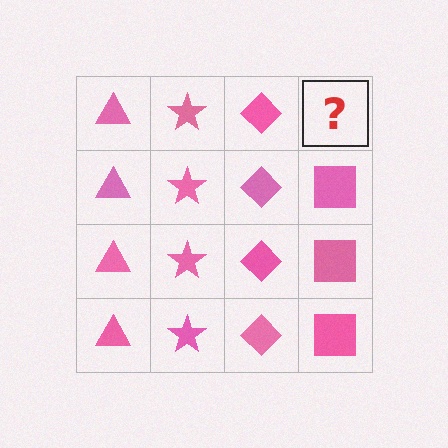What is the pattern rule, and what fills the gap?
The rule is that each column has a consistent shape. The gap should be filled with a pink square.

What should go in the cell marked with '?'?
The missing cell should contain a pink square.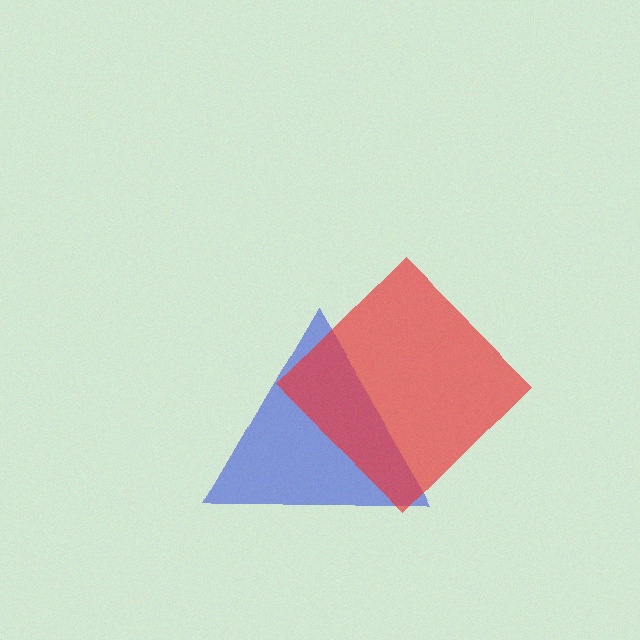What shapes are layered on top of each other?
The layered shapes are: a blue triangle, a red diamond.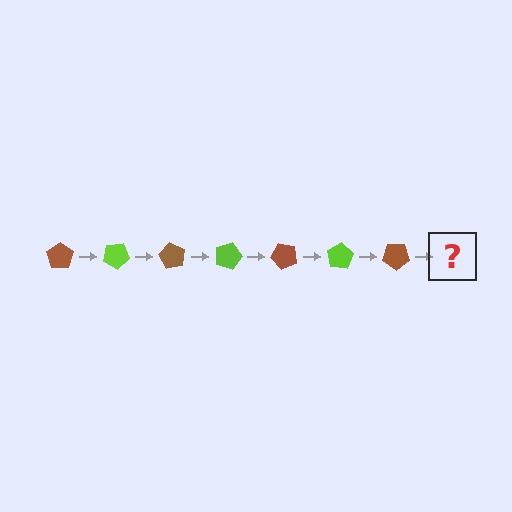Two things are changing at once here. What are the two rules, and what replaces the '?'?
The two rules are that it rotates 30 degrees each step and the color cycles through brown and lime. The '?' should be a lime pentagon, rotated 210 degrees from the start.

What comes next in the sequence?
The next element should be a lime pentagon, rotated 210 degrees from the start.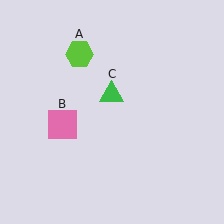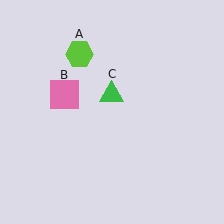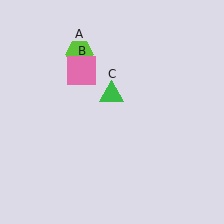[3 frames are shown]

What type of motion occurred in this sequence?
The pink square (object B) rotated clockwise around the center of the scene.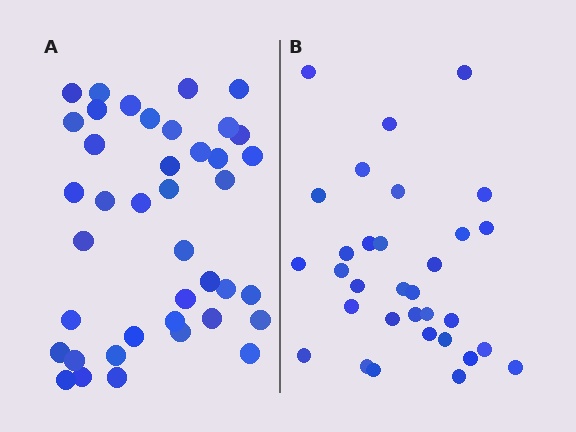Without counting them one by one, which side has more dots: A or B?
Region A (the left region) has more dots.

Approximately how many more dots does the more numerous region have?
Region A has roughly 8 or so more dots than region B.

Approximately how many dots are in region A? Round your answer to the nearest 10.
About 40 dots.